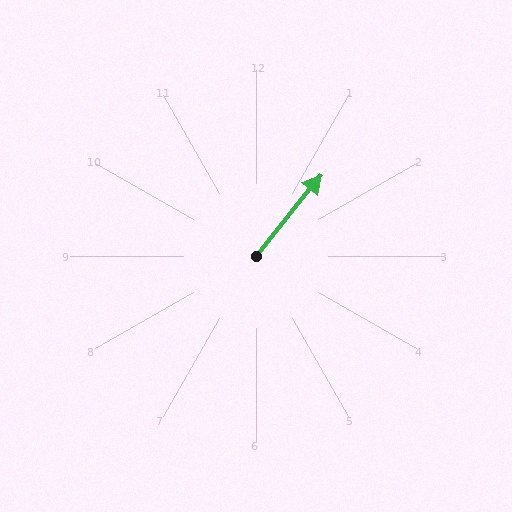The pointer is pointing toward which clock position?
Roughly 1 o'clock.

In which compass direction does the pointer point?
Northeast.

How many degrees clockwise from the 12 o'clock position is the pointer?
Approximately 39 degrees.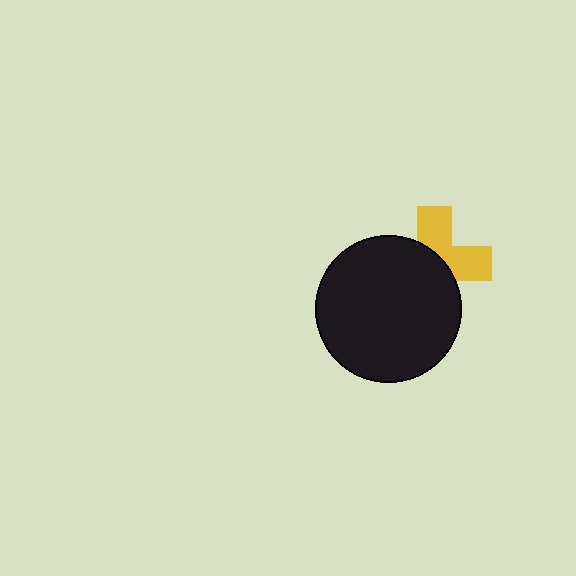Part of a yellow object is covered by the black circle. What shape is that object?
It is a cross.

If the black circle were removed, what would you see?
You would see the complete yellow cross.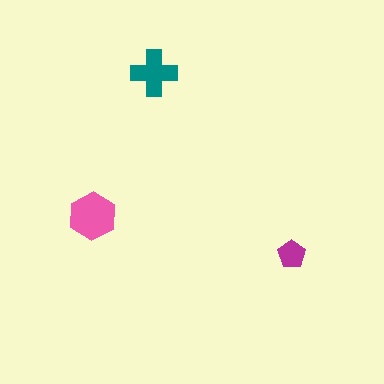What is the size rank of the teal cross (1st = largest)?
2nd.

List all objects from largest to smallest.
The pink hexagon, the teal cross, the magenta pentagon.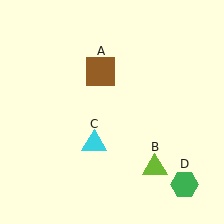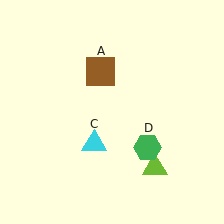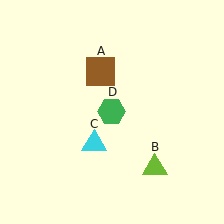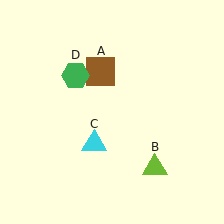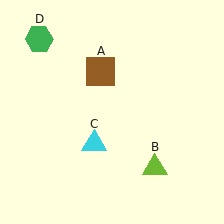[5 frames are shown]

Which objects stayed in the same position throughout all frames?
Brown square (object A) and lime triangle (object B) and cyan triangle (object C) remained stationary.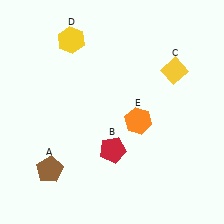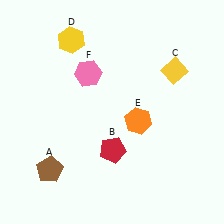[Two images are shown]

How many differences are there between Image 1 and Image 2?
There is 1 difference between the two images.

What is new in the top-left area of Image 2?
A pink hexagon (F) was added in the top-left area of Image 2.